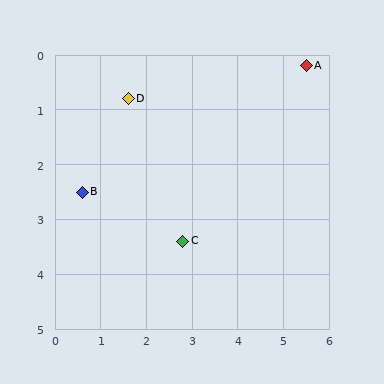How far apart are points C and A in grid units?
Points C and A are about 4.2 grid units apart.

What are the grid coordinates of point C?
Point C is at approximately (2.8, 3.4).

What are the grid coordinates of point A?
Point A is at approximately (5.5, 0.2).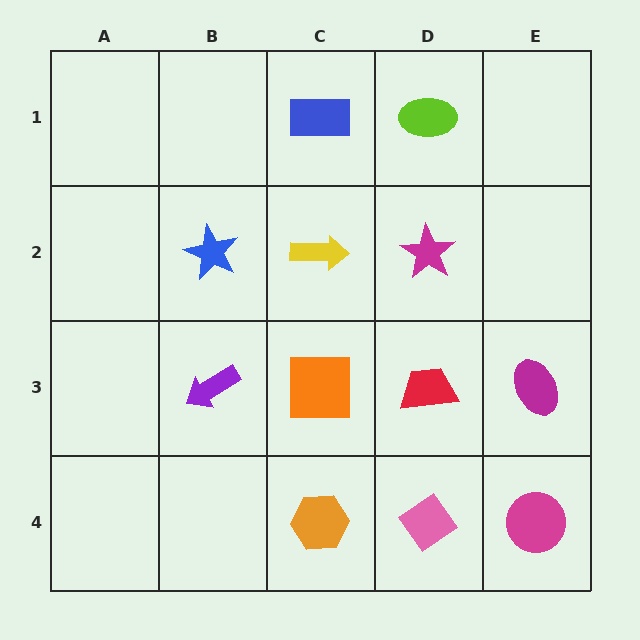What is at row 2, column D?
A magenta star.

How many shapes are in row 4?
3 shapes.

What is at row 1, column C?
A blue rectangle.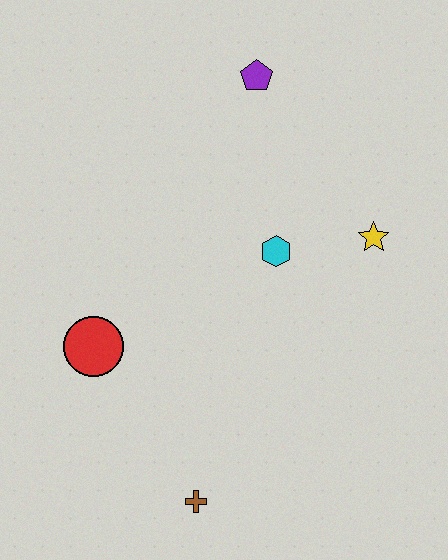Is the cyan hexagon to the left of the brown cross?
No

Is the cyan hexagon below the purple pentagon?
Yes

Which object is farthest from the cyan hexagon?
The brown cross is farthest from the cyan hexagon.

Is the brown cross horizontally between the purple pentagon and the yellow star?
No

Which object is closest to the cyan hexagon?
The yellow star is closest to the cyan hexagon.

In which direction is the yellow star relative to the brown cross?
The yellow star is above the brown cross.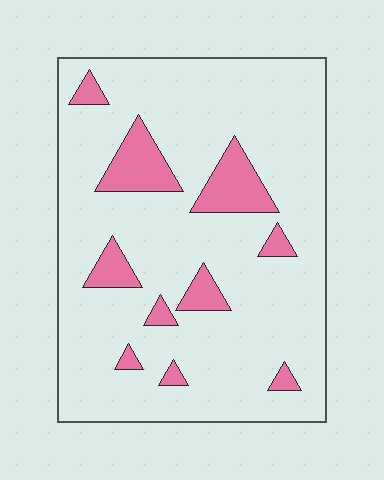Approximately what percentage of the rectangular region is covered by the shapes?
Approximately 15%.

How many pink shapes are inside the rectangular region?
10.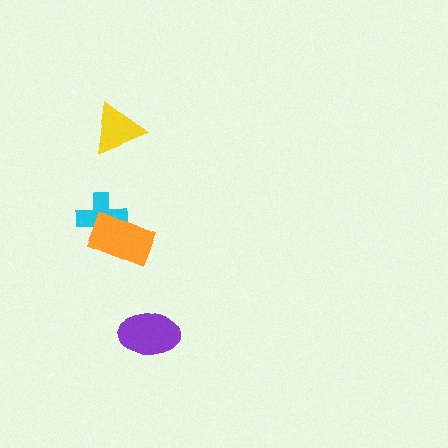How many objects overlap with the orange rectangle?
1 object overlaps with the orange rectangle.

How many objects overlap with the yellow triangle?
0 objects overlap with the yellow triangle.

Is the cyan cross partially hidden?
Yes, it is partially covered by another shape.